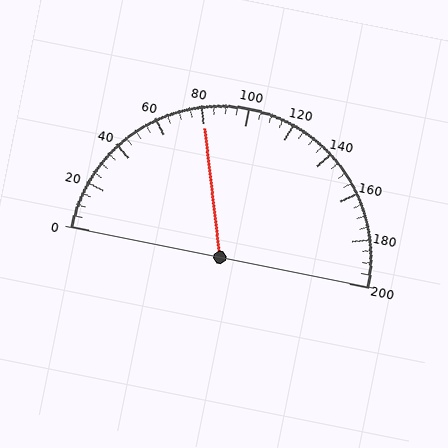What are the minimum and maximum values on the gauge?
The gauge ranges from 0 to 200.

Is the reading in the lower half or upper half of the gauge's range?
The reading is in the lower half of the range (0 to 200).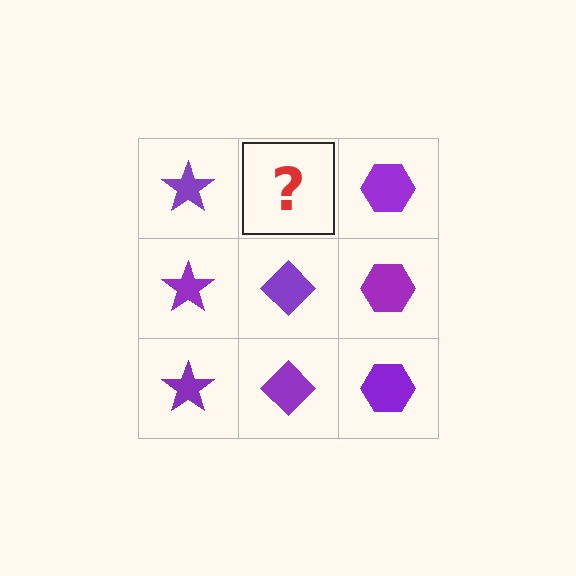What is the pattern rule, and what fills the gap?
The rule is that each column has a consistent shape. The gap should be filled with a purple diamond.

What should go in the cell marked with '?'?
The missing cell should contain a purple diamond.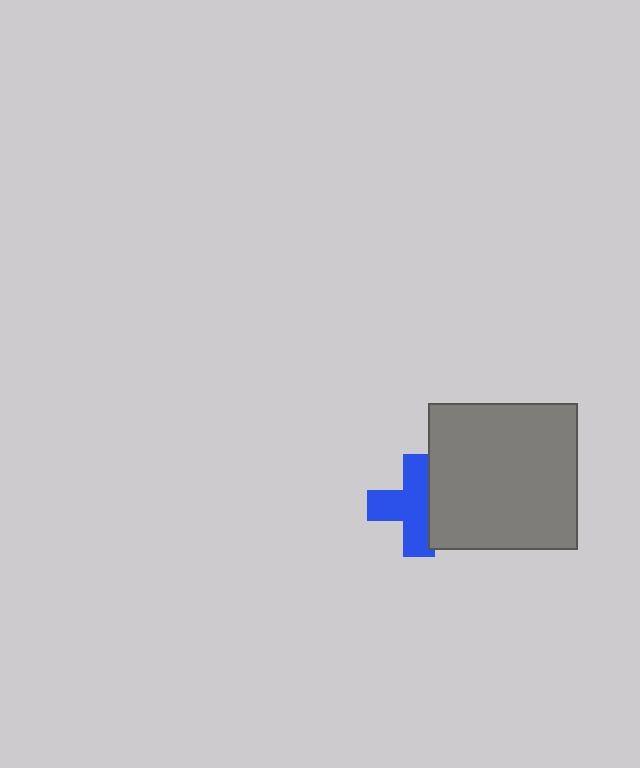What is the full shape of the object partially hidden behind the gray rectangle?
The partially hidden object is a blue cross.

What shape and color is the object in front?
The object in front is a gray rectangle.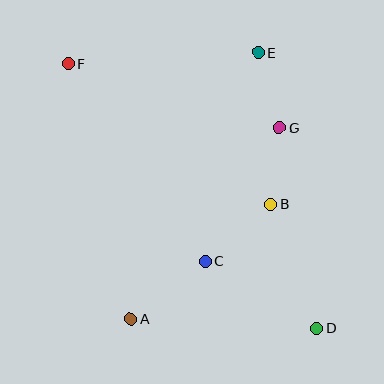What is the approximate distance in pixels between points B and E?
The distance between B and E is approximately 152 pixels.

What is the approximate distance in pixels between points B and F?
The distance between B and F is approximately 246 pixels.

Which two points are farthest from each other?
Points D and F are farthest from each other.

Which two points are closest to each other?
Points B and G are closest to each other.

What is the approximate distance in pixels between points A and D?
The distance between A and D is approximately 186 pixels.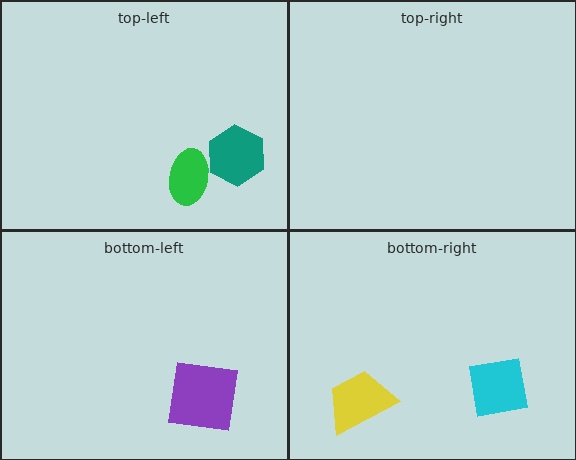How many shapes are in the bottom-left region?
1.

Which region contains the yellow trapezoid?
The bottom-right region.